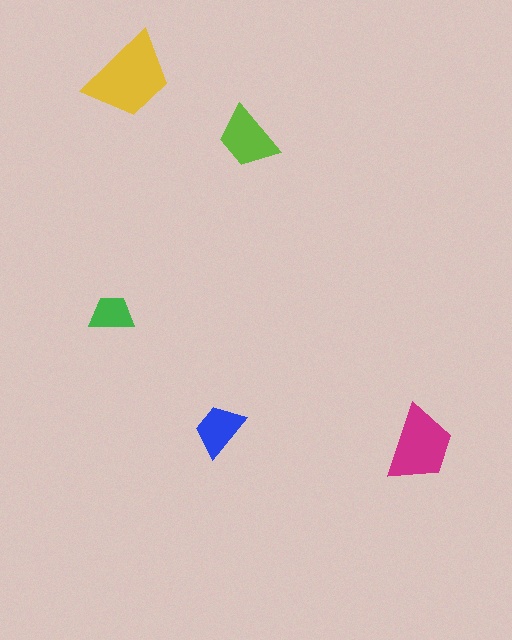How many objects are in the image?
There are 5 objects in the image.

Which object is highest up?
The yellow trapezoid is topmost.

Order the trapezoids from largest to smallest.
the yellow one, the magenta one, the lime one, the blue one, the green one.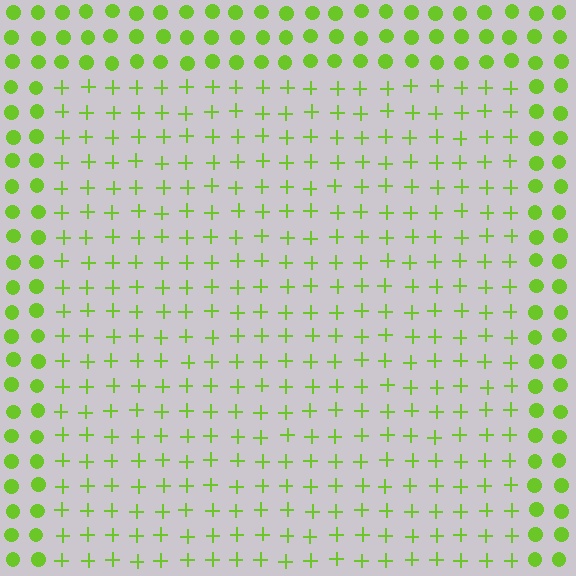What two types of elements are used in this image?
The image uses plus signs inside the rectangle region and circles outside it.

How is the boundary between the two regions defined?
The boundary is defined by a change in element shape: plus signs inside vs. circles outside. All elements share the same color and spacing.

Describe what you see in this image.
The image is filled with small lime elements arranged in a uniform grid. A rectangle-shaped region contains plus signs, while the surrounding area contains circles. The boundary is defined purely by the change in element shape.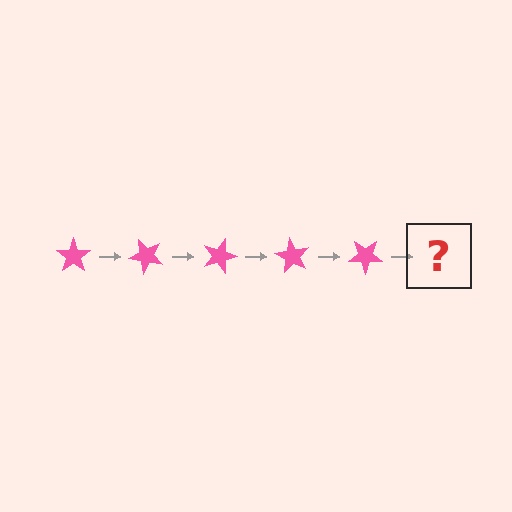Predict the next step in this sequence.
The next step is a pink star rotated 225 degrees.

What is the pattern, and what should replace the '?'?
The pattern is that the star rotates 45 degrees each step. The '?' should be a pink star rotated 225 degrees.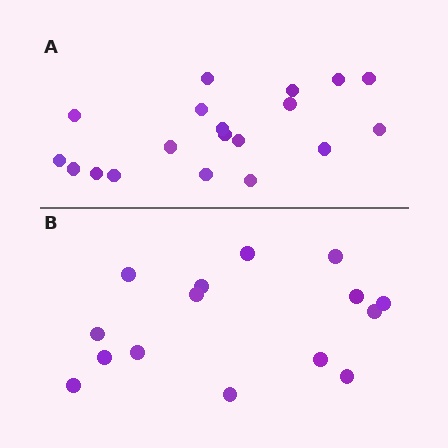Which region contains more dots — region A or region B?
Region A (the top region) has more dots.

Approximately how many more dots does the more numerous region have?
Region A has about 4 more dots than region B.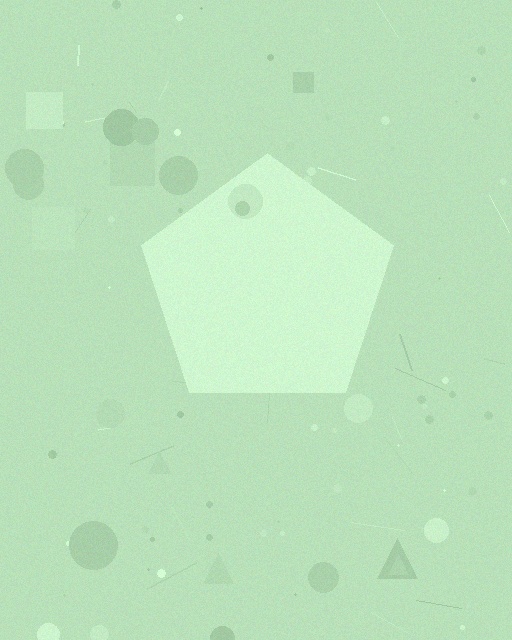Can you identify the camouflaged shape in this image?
The camouflaged shape is a pentagon.